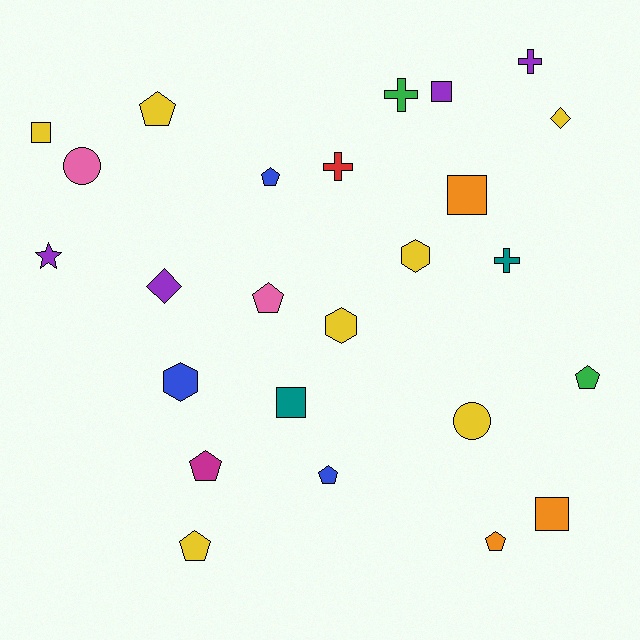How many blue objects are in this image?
There are 3 blue objects.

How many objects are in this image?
There are 25 objects.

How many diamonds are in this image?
There are 2 diamonds.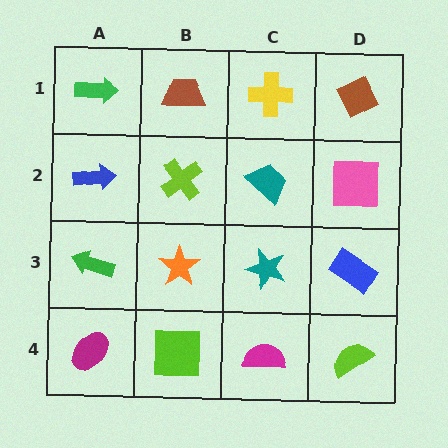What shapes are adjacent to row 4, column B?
An orange star (row 3, column B), a magenta ellipse (row 4, column A), a magenta semicircle (row 4, column C).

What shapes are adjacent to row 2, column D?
A brown diamond (row 1, column D), a blue rectangle (row 3, column D), a teal trapezoid (row 2, column C).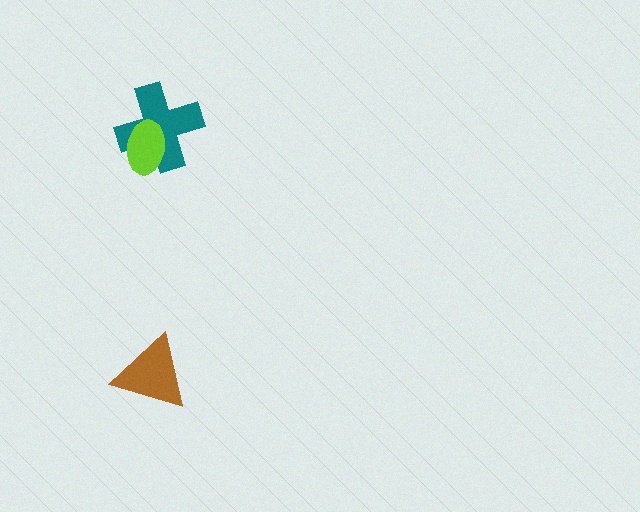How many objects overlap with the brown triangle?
0 objects overlap with the brown triangle.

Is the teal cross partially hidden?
Yes, it is partially covered by another shape.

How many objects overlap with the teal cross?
1 object overlaps with the teal cross.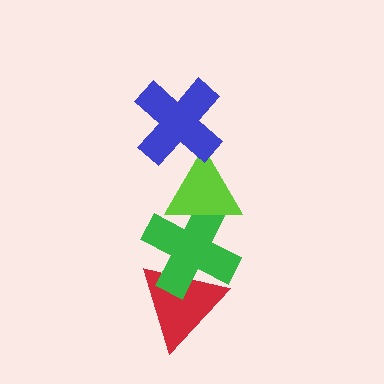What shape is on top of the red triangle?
The green cross is on top of the red triangle.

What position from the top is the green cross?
The green cross is 3rd from the top.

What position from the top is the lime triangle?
The lime triangle is 2nd from the top.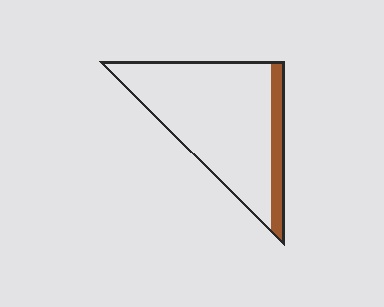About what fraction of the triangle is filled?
About one eighth (1/8).